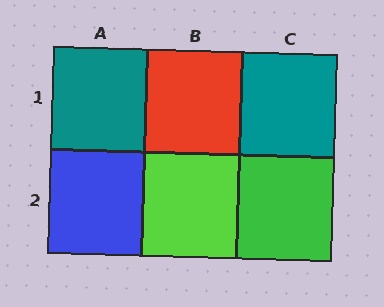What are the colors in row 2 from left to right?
Blue, lime, green.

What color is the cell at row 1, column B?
Red.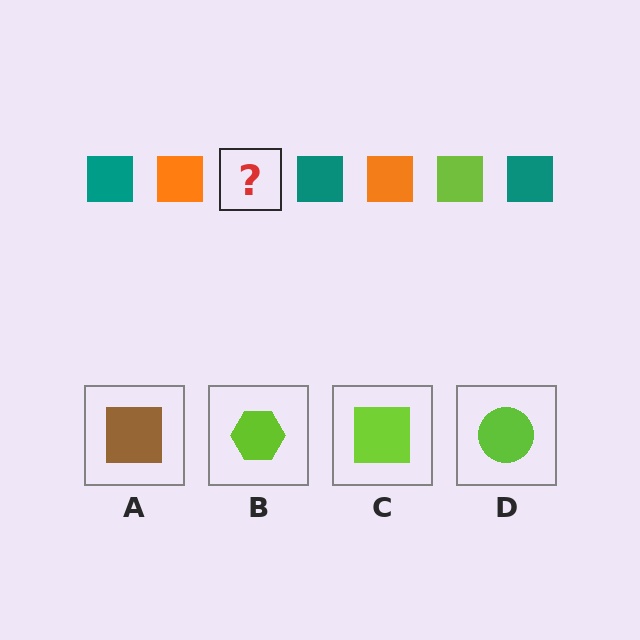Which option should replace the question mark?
Option C.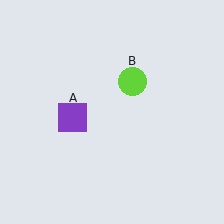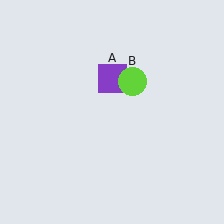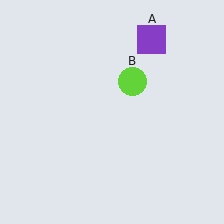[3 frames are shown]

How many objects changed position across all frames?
1 object changed position: purple square (object A).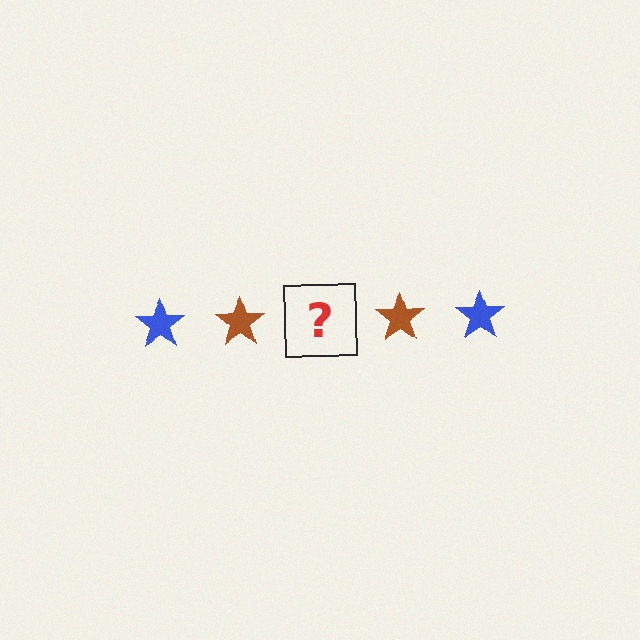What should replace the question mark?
The question mark should be replaced with a blue star.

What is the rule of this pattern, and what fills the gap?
The rule is that the pattern cycles through blue, brown stars. The gap should be filled with a blue star.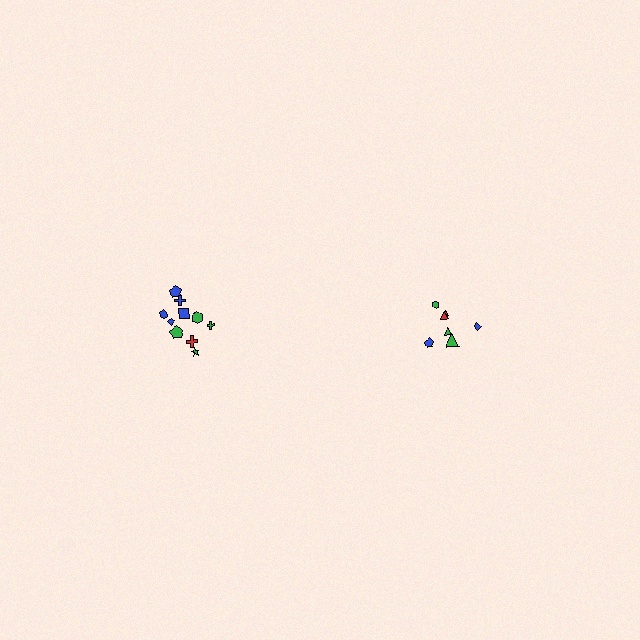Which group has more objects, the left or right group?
The left group.